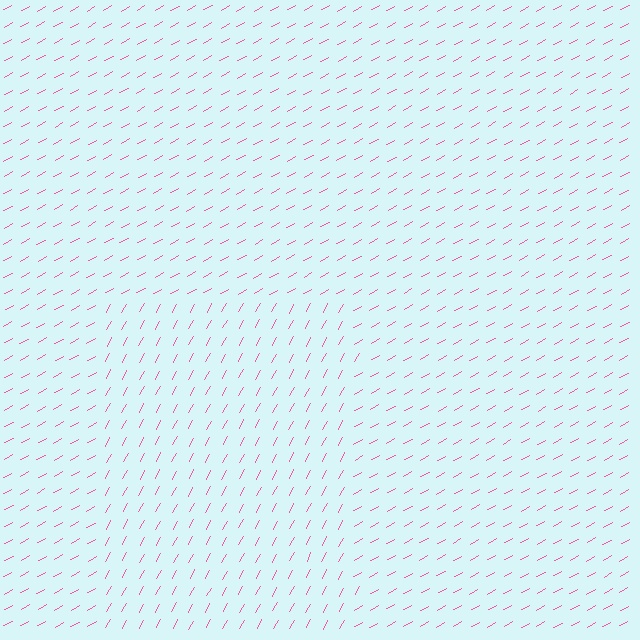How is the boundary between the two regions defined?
The boundary is defined purely by a change in line orientation (approximately 33 degrees difference). All lines are the same color and thickness.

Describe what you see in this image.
The image is filled with small pink line segments. A rectangle region in the image has lines oriented differently from the surrounding lines, creating a visible texture boundary.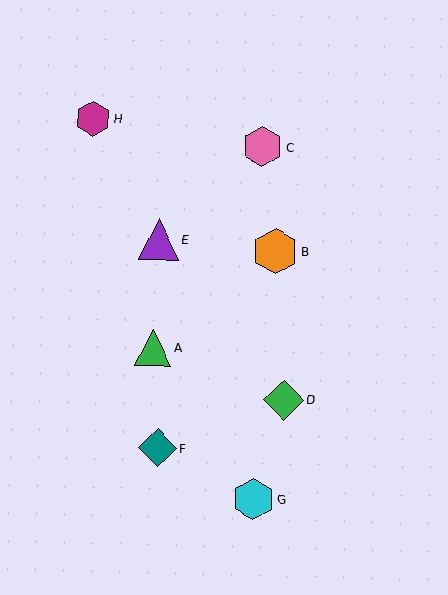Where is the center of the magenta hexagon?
The center of the magenta hexagon is at (93, 119).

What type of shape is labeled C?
Shape C is a pink hexagon.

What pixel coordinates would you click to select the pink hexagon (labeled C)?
Click at (263, 147) to select the pink hexagon C.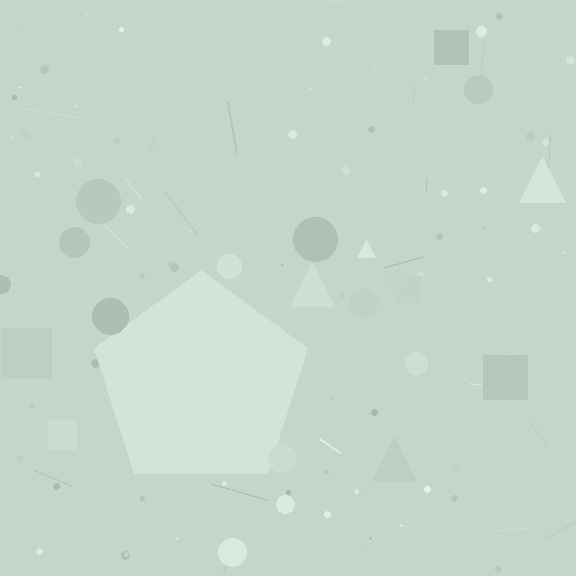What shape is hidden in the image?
A pentagon is hidden in the image.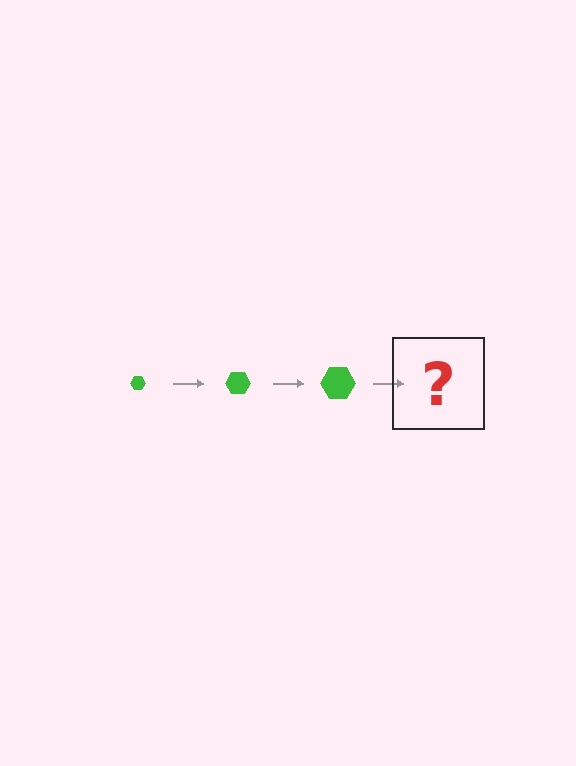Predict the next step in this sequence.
The next step is a green hexagon, larger than the previous one.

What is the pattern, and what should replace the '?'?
The pattern is that the hexagon gets progressively larger each step. The '?' should be a green hexagon, larger than the previous one.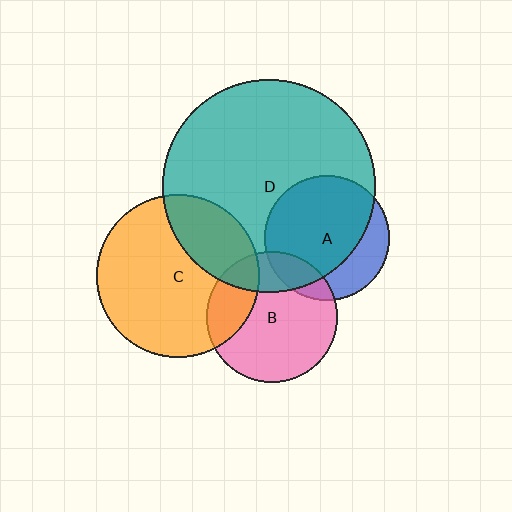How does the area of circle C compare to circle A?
Approximately 1.7 times.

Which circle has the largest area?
Circle D (teal).